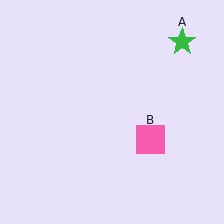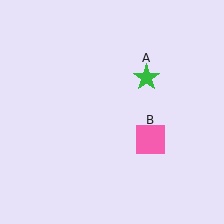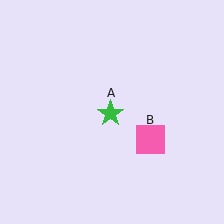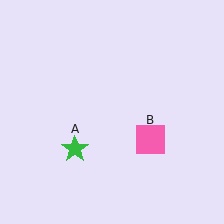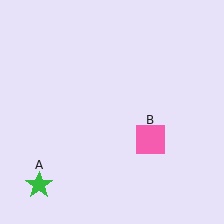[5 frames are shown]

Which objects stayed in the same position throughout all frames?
Pink square (object B) remained stationary.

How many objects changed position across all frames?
1 object changed position: green star (object A).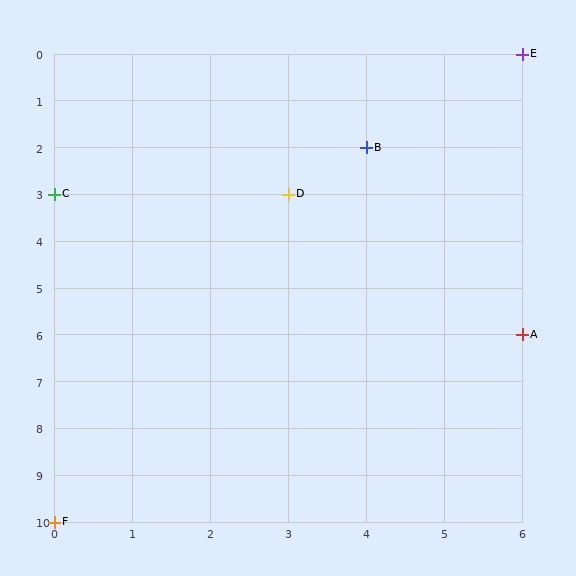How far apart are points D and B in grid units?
Points D and B are 1 column and 1 row apart (about 1.4 grid units diagonally).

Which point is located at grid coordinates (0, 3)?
Point C is at (0, 3).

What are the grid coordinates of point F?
Point F is at grid coordinates (0, 10).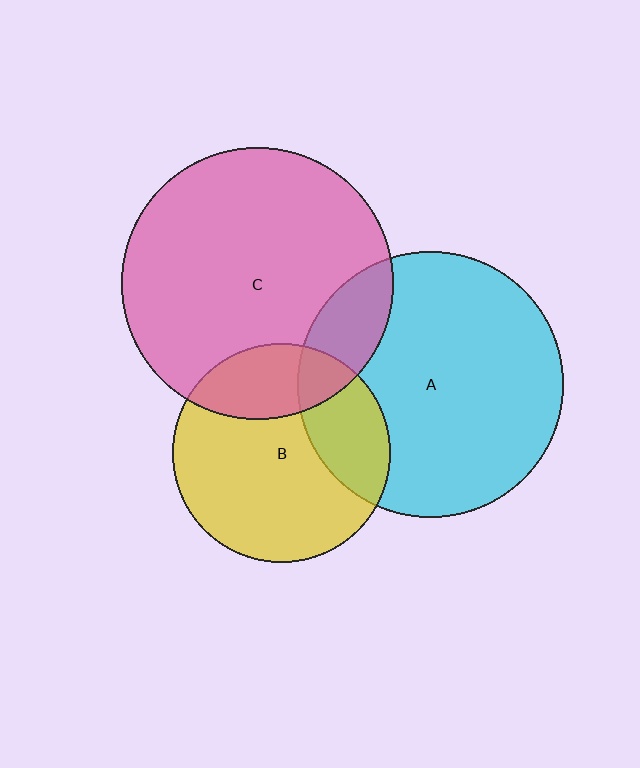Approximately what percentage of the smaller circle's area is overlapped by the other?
Approximately 25%.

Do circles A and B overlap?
Yes.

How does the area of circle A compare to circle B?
Approximately 1.5 times.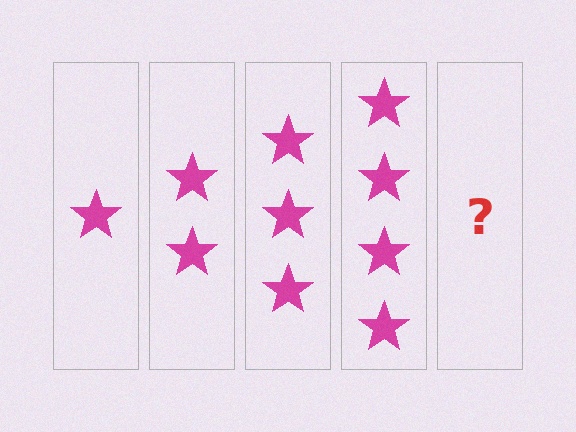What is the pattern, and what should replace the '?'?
The pattern is that each step adds one more star. The '?' should be 5 stars.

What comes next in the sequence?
The next element should be 5 stars.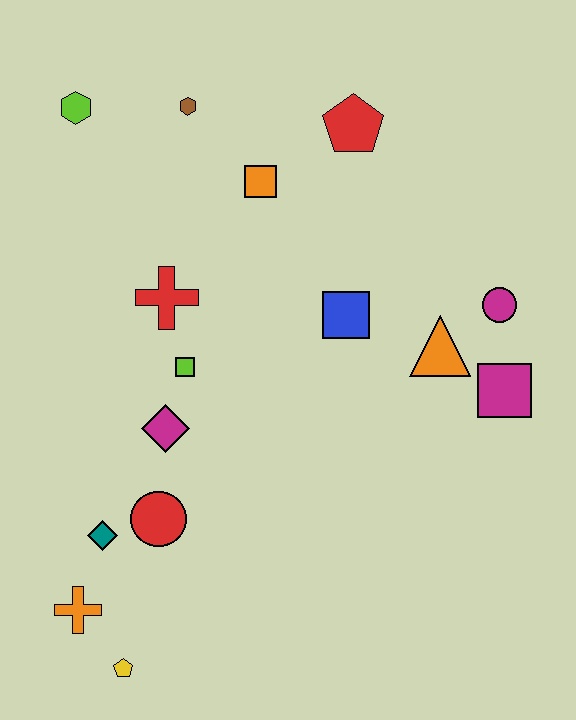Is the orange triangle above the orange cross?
Yes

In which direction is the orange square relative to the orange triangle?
The orange square is to the left of the orange triangle.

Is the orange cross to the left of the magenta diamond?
Yes